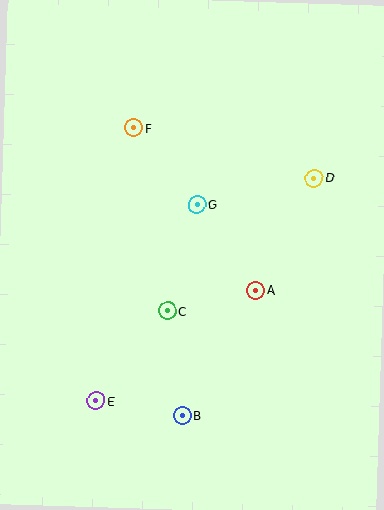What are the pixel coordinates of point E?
Point E is at (96, 401).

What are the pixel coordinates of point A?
Point A is at (256, 290).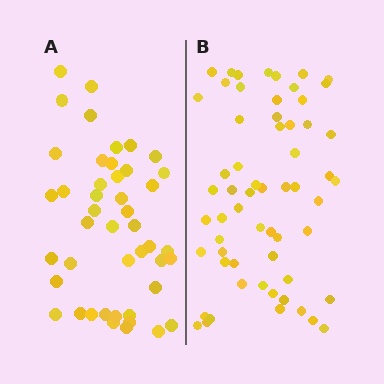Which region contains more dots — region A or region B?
Region B (the right region) has more dots.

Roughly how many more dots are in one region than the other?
Region B has approximately 15 more dots than region A.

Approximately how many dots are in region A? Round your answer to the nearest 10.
About 40 dots. (The exact count is 45, which rounds to 40.)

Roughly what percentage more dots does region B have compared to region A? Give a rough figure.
About 35% more.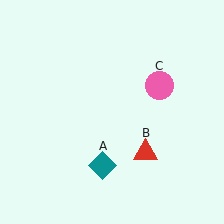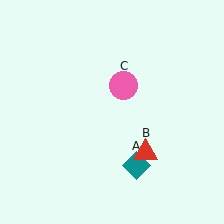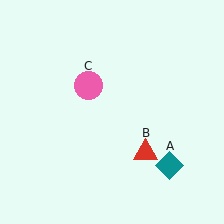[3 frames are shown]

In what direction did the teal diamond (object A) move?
The teal diamond (object A) moved right.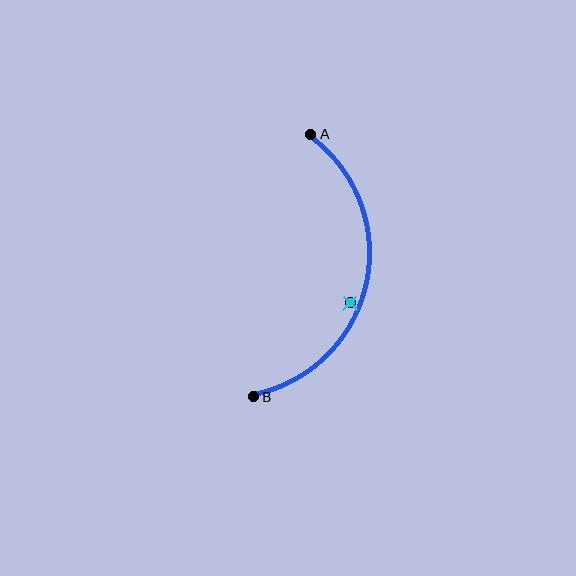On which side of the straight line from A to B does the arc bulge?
The arc bulges to the right of the straight line connecting A and B.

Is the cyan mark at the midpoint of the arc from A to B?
No — the cyan mark does not lie on the arc at all. It sits slightly inside the curve.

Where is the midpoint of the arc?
The arc midpoint is the point on the curve farthest from the straight line joining A and B. It sits to the right of that line.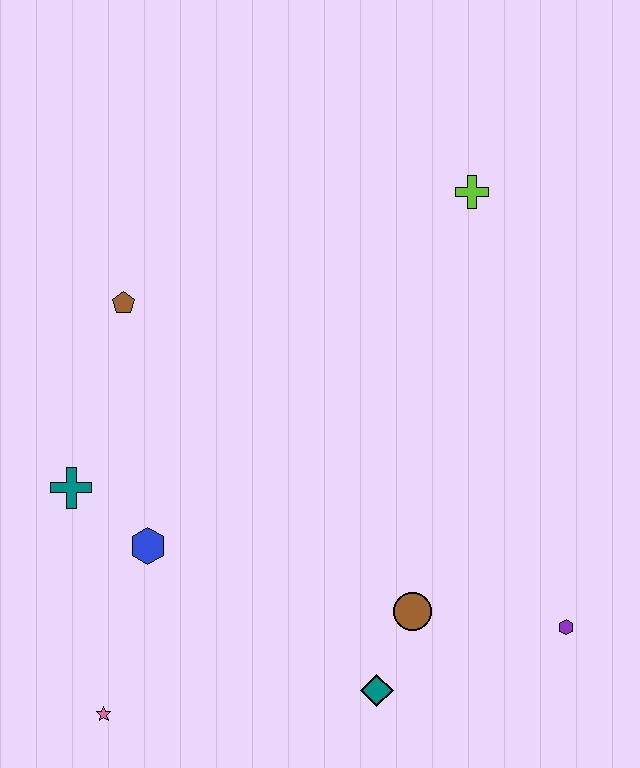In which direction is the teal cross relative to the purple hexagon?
The teal cross is to the left of the purple hexagon.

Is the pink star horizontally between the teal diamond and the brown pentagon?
No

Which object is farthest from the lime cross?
The pink star is farthest from the lime cross.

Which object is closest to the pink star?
The blue hexagon is closest to the pink star.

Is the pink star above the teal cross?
No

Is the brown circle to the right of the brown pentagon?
Yes